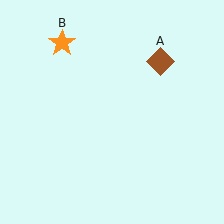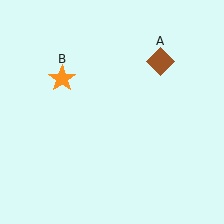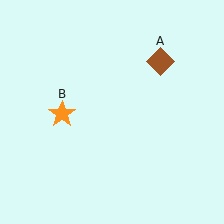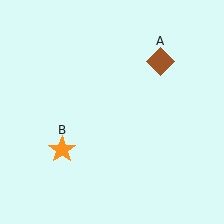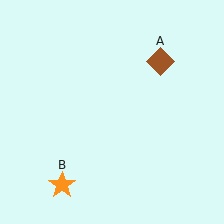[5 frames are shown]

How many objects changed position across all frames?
1 object changed position: orange star (object B).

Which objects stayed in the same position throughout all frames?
Brown diamond (object A) remained stationary.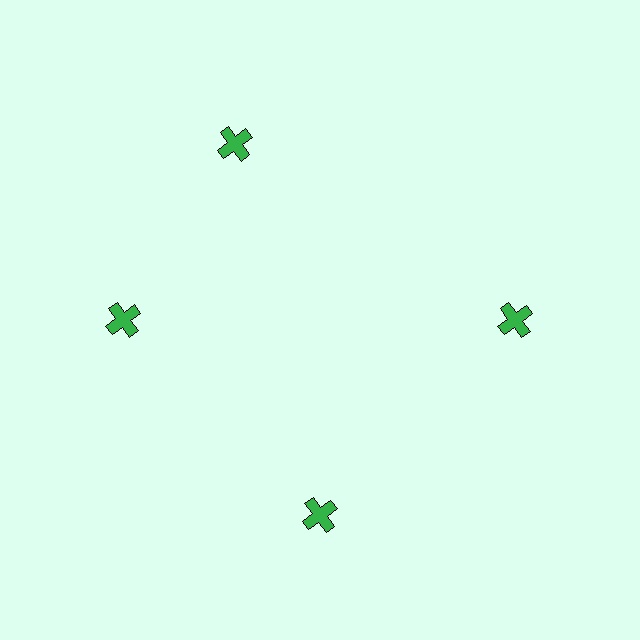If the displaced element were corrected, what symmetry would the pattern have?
It would have 4-fold rotational symmetry — the pattern would map onto itself every 90 degrees.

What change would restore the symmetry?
The symmetry would be restored by rotating it back into even spacing with its neighbors so that all 4 crosses sit at equal angles and equal distance from the center.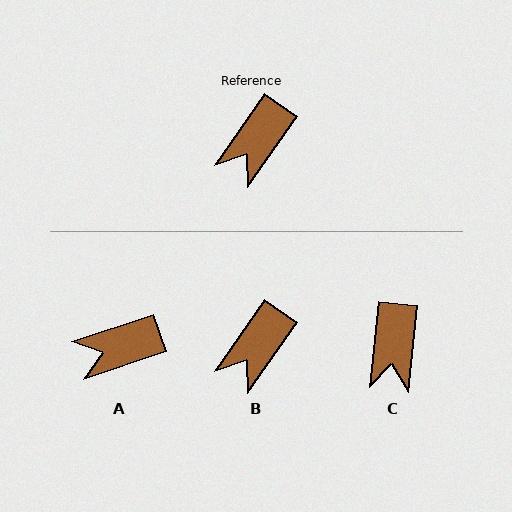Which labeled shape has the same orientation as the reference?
B.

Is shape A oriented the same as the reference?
No, it is off by about 37 degrees.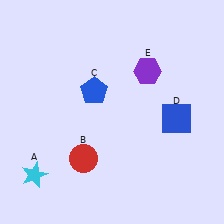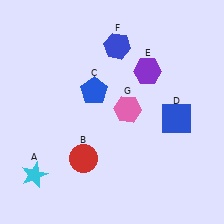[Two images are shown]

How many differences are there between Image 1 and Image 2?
There are 2 differences between the two images.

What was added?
A blue hexagon (F), a pink hexagon (G) were added in Image 2.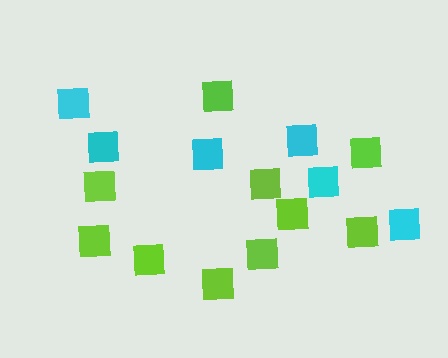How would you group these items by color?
There are 2 groups: one group of lime squares (10) and one group of cyan squares (6).